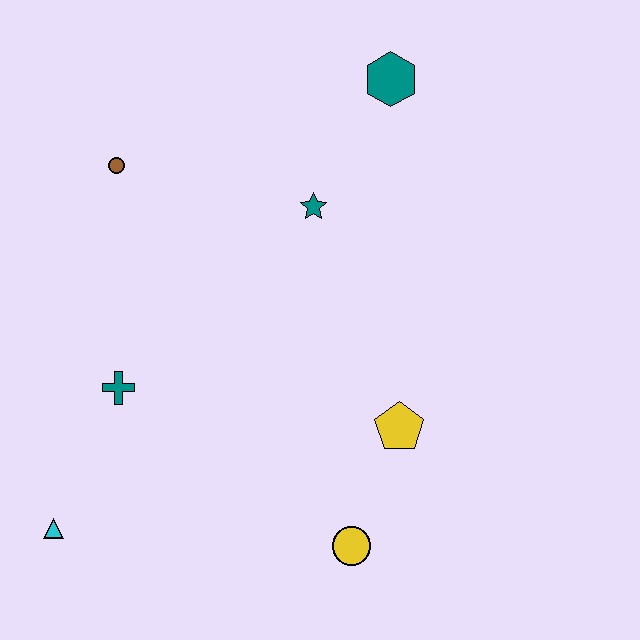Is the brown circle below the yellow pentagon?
No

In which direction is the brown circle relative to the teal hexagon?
The brown circle is to the left of the teal hexagon.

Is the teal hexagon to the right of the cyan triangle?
Yes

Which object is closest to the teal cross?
The cyan triangle is closest to the teal cross.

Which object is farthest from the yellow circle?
The teal hexagon is farthest from the yellow circle.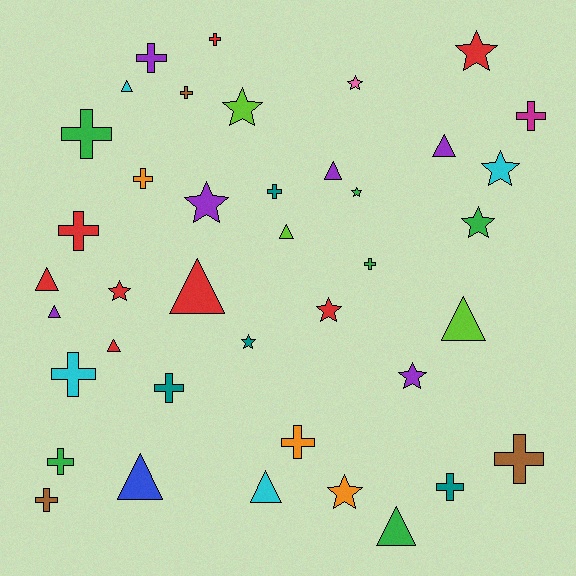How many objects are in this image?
There are 40 objects.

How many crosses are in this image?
There are 16 crosses.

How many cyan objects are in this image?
There are 4 cyan objects.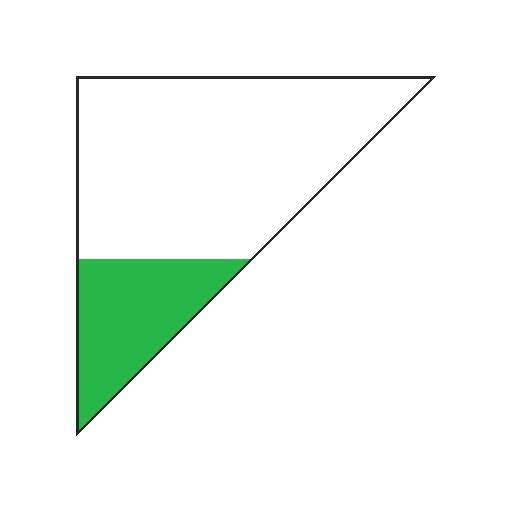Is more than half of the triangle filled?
No.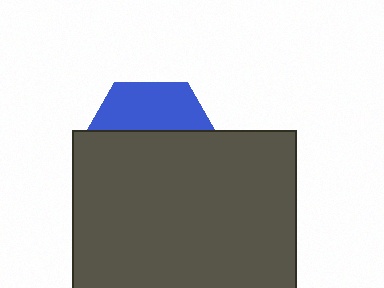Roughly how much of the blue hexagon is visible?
A small part of it is visible (roughly 34%).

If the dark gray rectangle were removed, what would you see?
You would see the complete blue hexagon.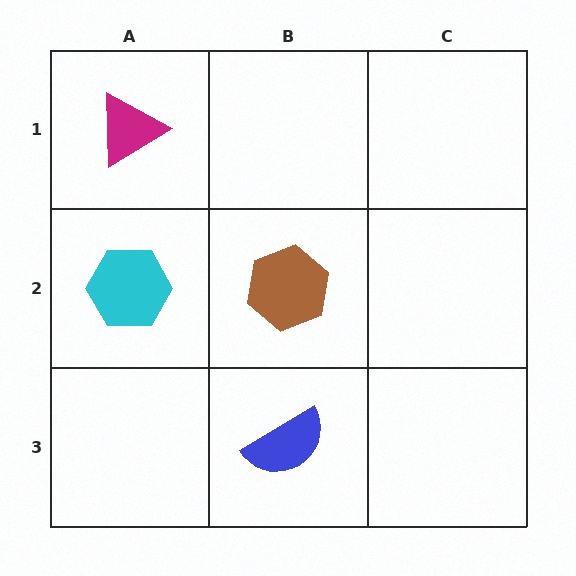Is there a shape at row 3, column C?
No, that cell is empty.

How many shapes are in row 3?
1 shape.